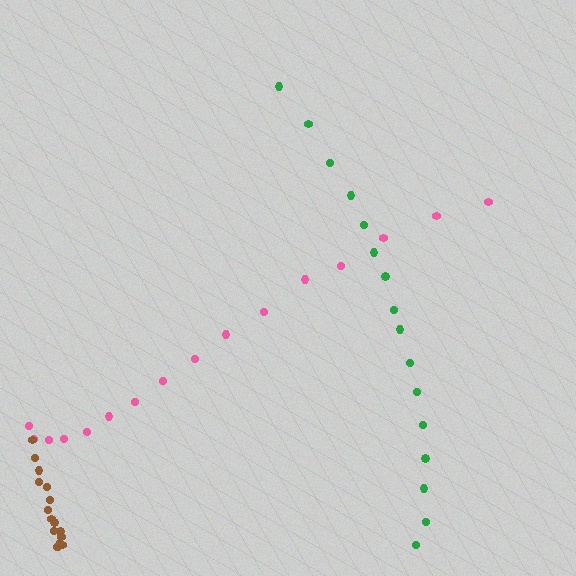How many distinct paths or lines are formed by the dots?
There are 3 distinct paths.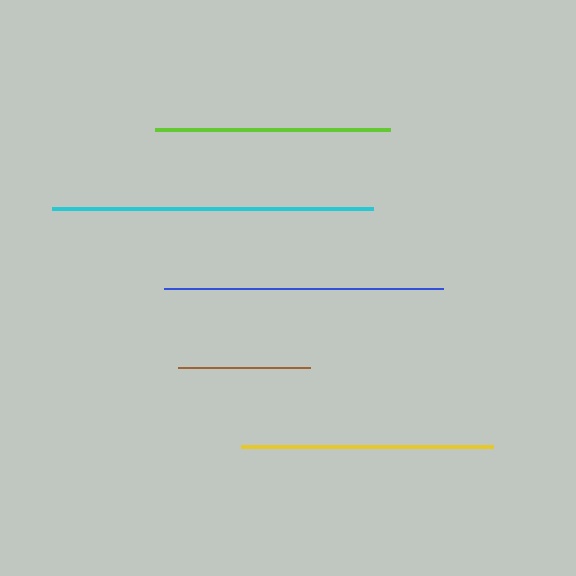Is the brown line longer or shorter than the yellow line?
The yellow line is longer than the brown line.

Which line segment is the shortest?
The brown line is the shortest at approximately 133 pixels.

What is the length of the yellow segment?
The yellow segment is approximately 251 pixels long.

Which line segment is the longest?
The cyan line is the longest at approximately 321 pixels.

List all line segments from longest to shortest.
From longest to shortest: cyan, blue, yellow, lime, brown.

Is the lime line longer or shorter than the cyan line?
The cyan line is longer than the lime line.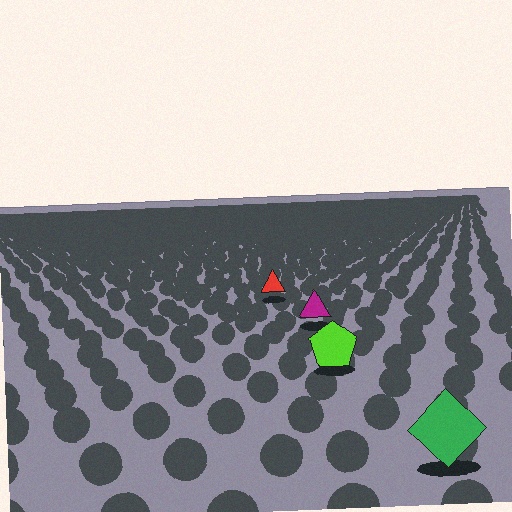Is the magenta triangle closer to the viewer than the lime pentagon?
No. The lime pentagon is closer — you can tell from the texture gradient: the ground texture is coarser near it.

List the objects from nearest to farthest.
From nearest to farthest: the green diamond, the lime pentagon, the magenta triangle, the red triangle.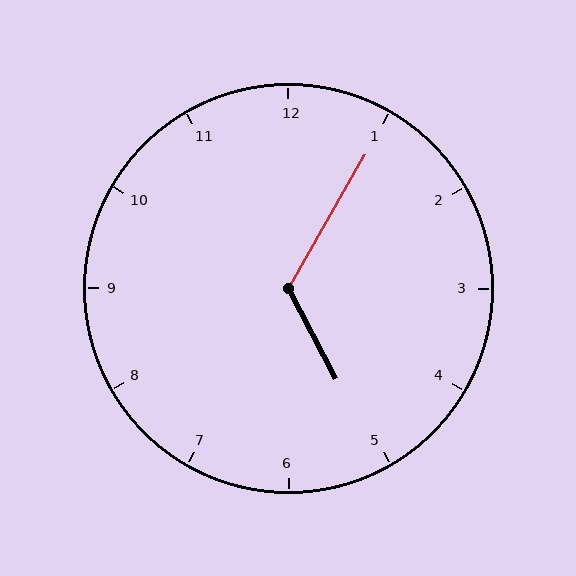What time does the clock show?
5:05.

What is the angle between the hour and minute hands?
Approximately 122 degrees.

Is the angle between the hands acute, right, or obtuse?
It is obtuse.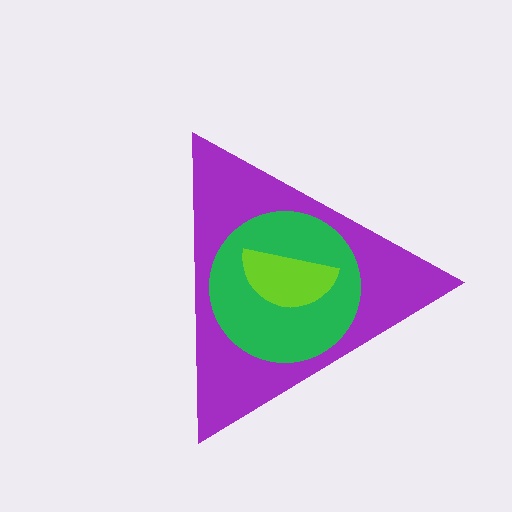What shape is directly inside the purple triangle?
The green circle.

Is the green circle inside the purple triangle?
Yes.